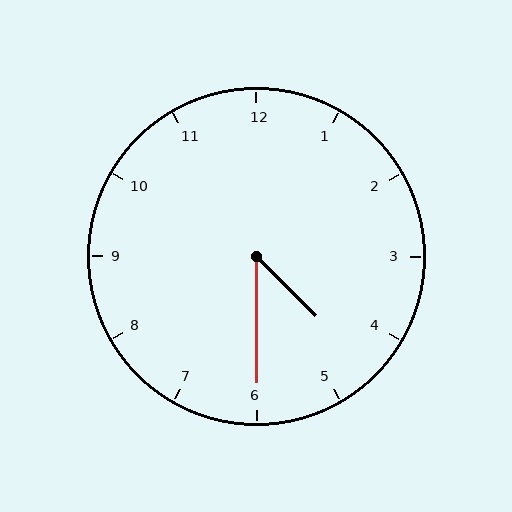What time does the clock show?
4:30.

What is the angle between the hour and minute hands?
Approximately 45 degrees.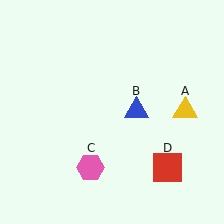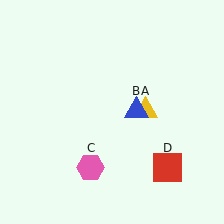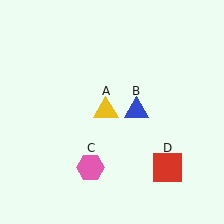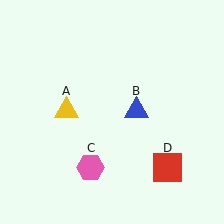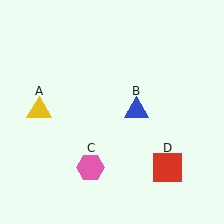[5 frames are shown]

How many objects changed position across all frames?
1 object changed position: yellow triangle (object A).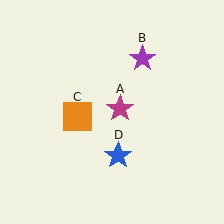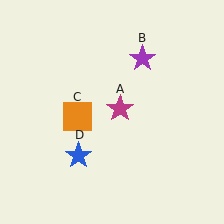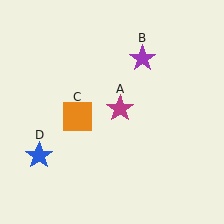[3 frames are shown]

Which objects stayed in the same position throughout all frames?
Magenta star (object A) and purple star (object B) and orange square (object C) remained stationary.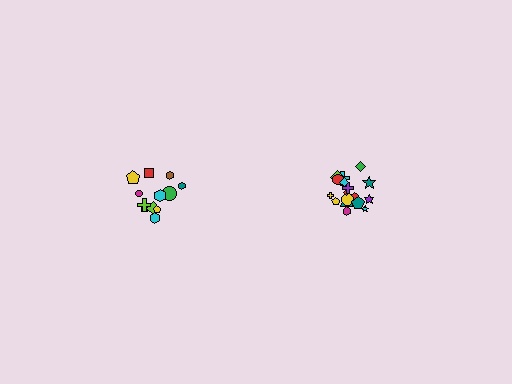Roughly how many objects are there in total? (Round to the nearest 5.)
Roughly 30 objects in total.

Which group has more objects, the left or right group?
The right group.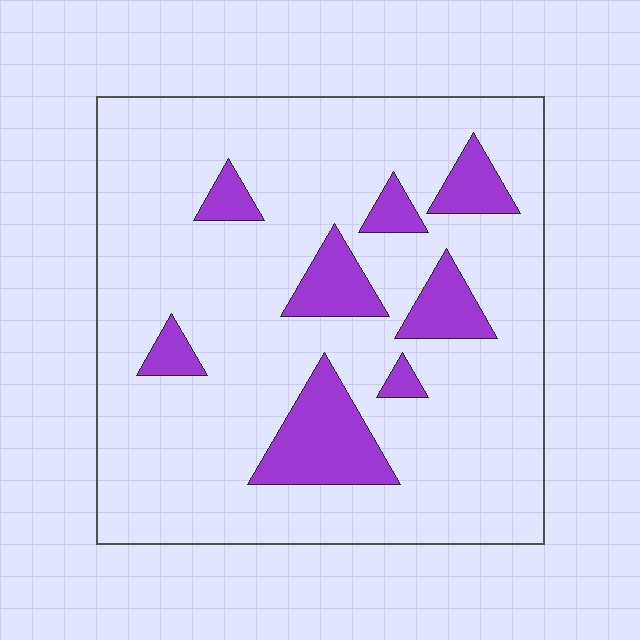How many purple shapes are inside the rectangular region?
8.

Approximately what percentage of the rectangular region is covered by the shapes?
Approximately 15%.